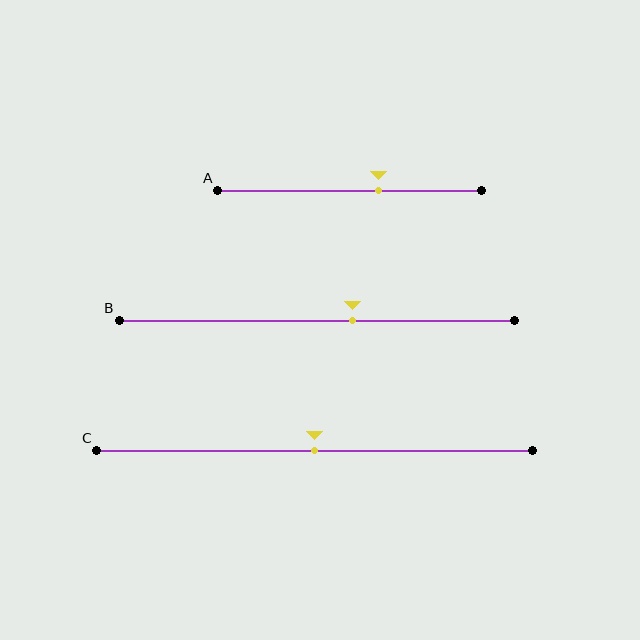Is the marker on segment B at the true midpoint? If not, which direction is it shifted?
No, the marker on segment B is shifted to the right by about 9% of the segment length.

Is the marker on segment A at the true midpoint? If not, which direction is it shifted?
No, the marker on segment A is shifted to the right by about 11% of the segment length.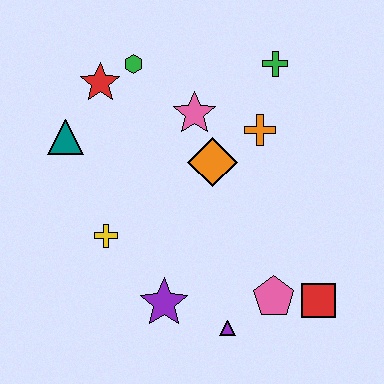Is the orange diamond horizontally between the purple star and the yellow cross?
No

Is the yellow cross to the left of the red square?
Yes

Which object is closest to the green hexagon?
The red star is closest to the green hexagon.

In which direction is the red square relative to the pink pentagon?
The red square is to the right of the pink pentagon.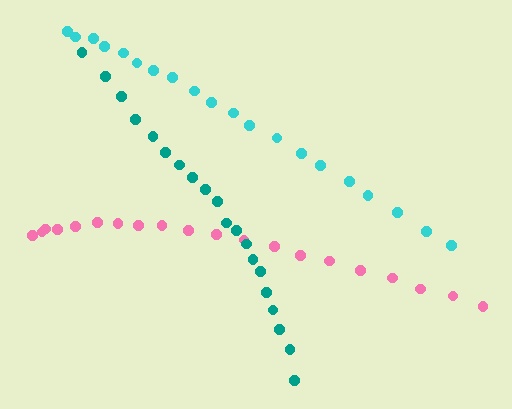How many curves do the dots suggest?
There are 3 distinct paths.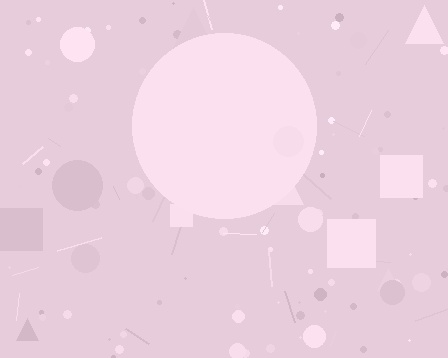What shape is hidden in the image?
A circle is hidden in the image.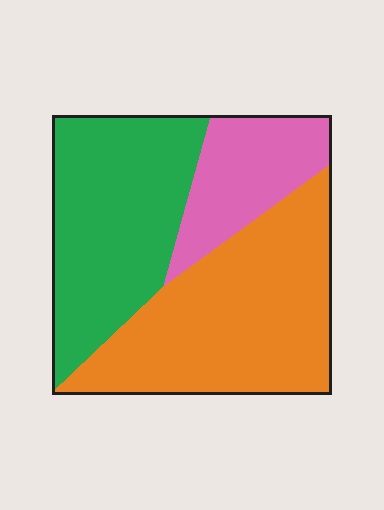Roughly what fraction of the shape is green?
Green takes up about three eighths (3/8) of the shape.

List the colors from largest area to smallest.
From largest to smallest: orange, green, pink.